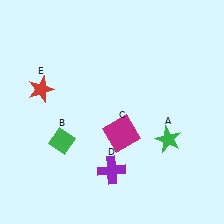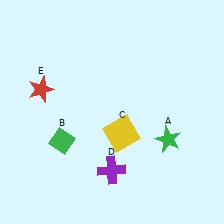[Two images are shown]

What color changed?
The square (C) changed from magenta in Image 1 to yellow in Image 2.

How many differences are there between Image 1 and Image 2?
There is 1 difference between the two images.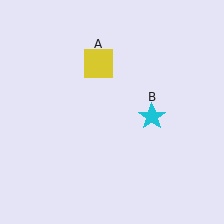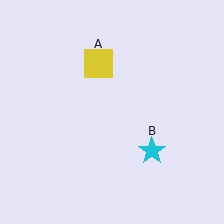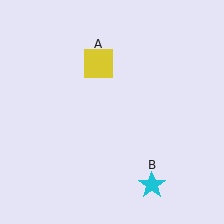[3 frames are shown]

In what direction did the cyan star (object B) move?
The cyan star (object B) moved down.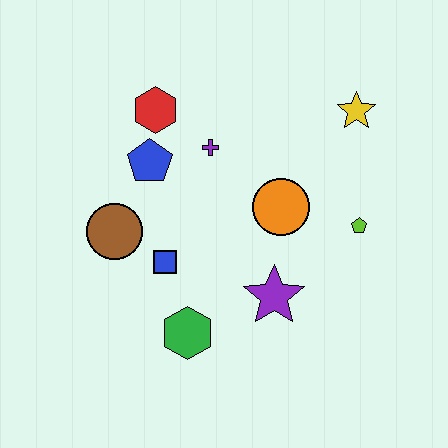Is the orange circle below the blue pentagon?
Yes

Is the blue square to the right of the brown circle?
Yes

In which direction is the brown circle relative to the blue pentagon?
The brown circle is below the blue pentagon.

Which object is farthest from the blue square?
The yellow star is farthest from the blue square.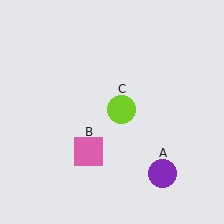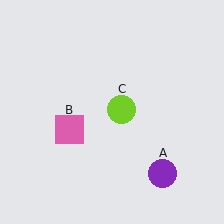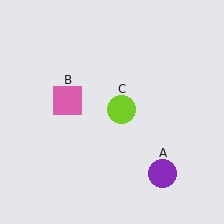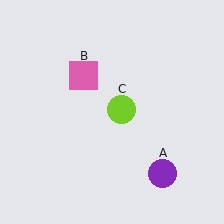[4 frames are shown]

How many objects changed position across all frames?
1 object changed position: pink square (object B).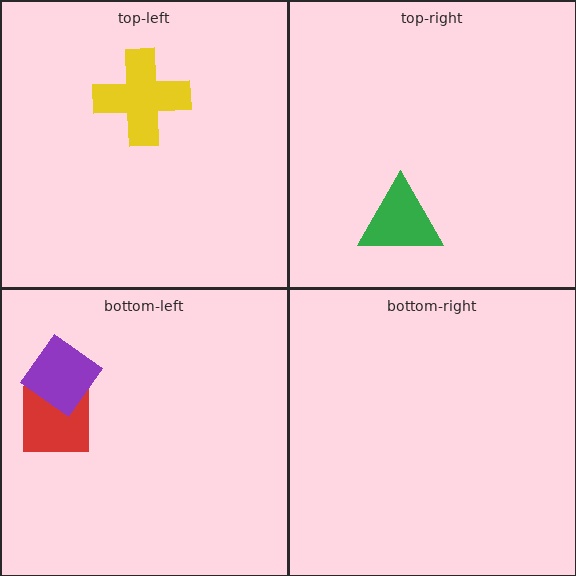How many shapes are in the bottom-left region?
2.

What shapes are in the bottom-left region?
The red square, the purple diamond.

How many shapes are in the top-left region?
1.